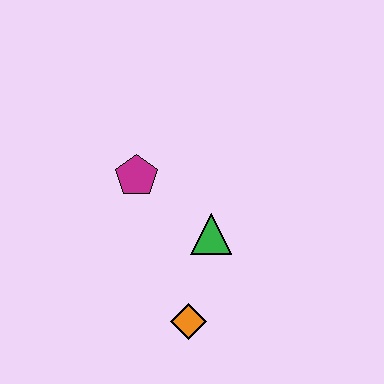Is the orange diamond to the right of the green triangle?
No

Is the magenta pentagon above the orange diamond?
Yes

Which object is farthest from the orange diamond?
The magenta pentagon is farthest from the orange diamond.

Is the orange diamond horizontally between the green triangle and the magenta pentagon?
Yes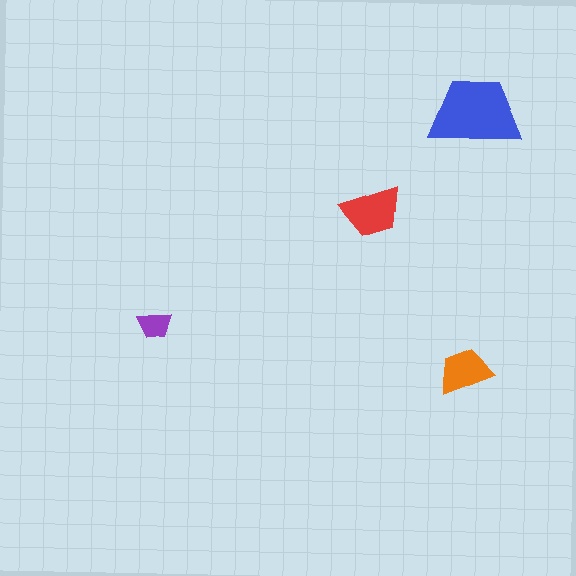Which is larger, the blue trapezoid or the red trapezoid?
The blue one.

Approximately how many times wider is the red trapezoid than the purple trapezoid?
About 2 times wider.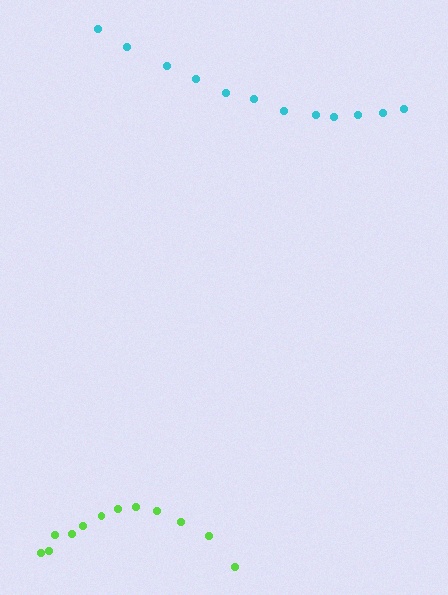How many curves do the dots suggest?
There are 2 distinct paths.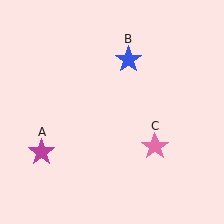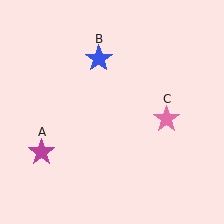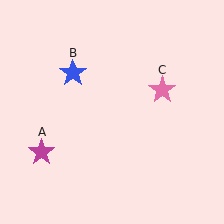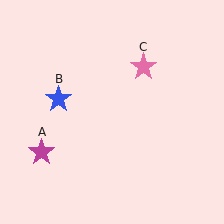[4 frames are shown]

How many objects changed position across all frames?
2 objects changed position: blue star (object B), pink star (object C).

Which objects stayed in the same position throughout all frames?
Magenta star (object A) remained stationary.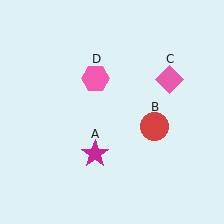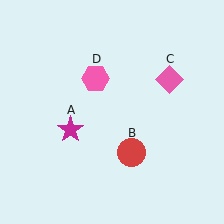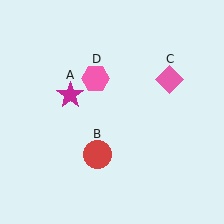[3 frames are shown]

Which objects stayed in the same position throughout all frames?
Pink diamond (object C) and pink hexagon (object D) remained stationary.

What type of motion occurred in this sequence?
The magenta star (object A), red circle (object B) rotated clockwise around the center of the scene.